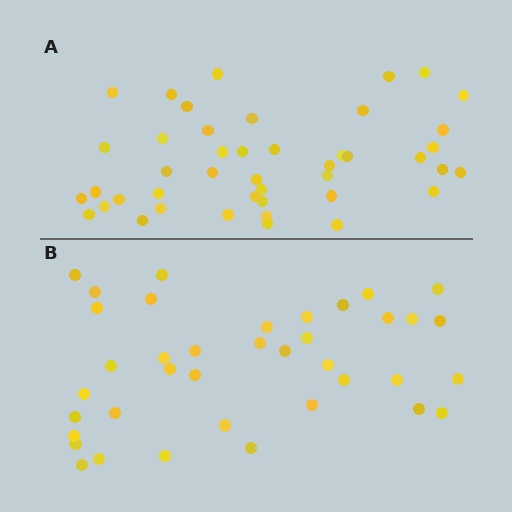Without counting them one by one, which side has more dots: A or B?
Region A (the top region) has more dots.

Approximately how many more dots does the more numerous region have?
Region A has about 6 more dots than region B.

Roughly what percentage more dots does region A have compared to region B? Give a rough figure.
About 15% more.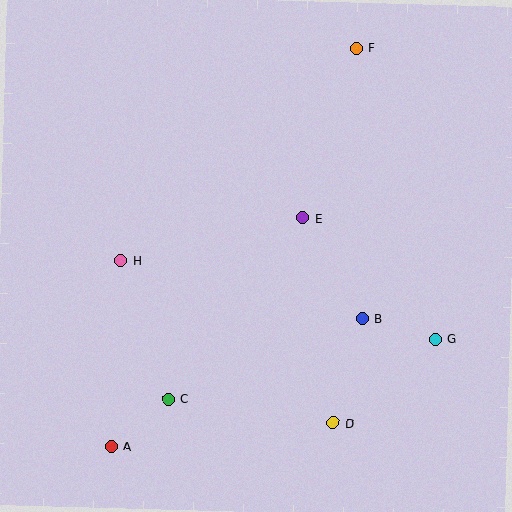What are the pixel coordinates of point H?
Point H is at (120, 260).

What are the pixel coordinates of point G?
Point G is at (435, 339).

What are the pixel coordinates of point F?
Point F is at (356, 48).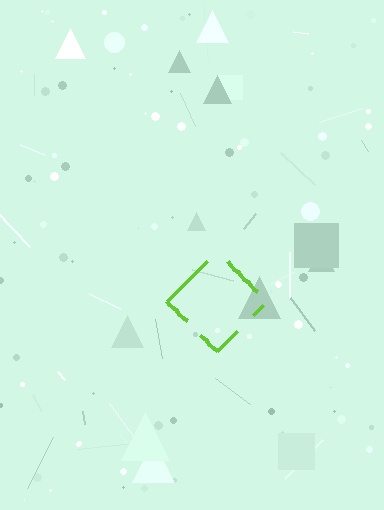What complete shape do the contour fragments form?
The contour fragments form a diamond.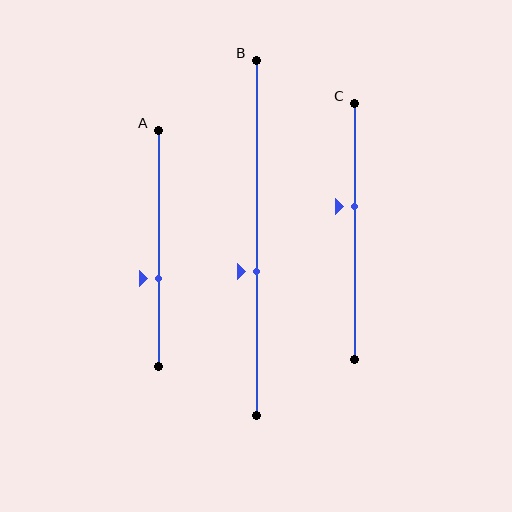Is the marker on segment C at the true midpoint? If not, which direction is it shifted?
No, the marker on segment C is shifted upward by about 10% of the segment length.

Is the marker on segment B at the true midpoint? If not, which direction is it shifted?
No, the marker on segment B is shifted downward by about 10% of the segment length.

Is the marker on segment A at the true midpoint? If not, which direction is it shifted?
No, the marker on segment A is shifted downward by about 13% of the segment length.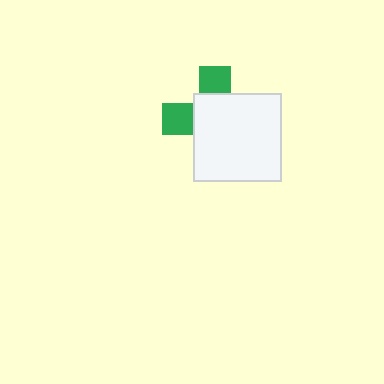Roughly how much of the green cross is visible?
A small part of it is visible (roughly 33%).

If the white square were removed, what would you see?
You would see the complete green cross.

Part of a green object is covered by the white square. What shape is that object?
It is a cross.